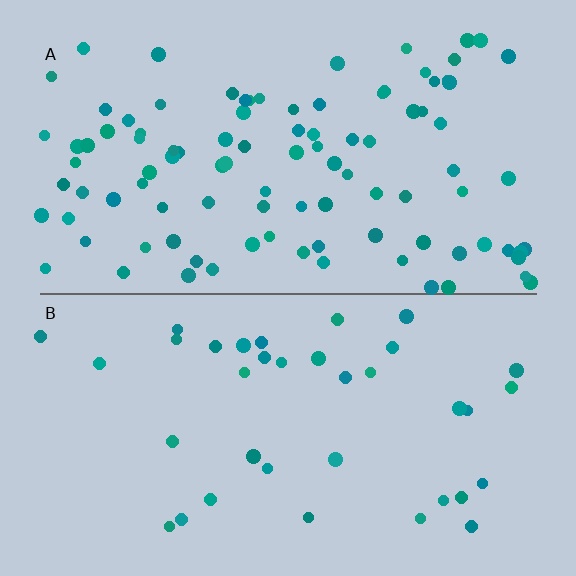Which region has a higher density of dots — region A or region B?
A (the top).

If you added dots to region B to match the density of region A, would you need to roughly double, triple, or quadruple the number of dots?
Approximately triple.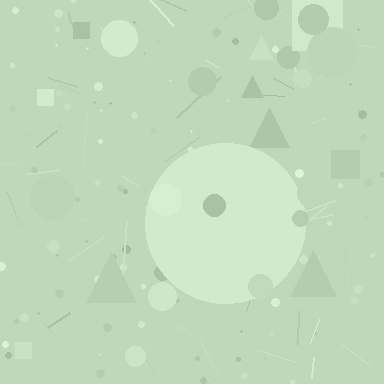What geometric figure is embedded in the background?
A circle is embedded in the background.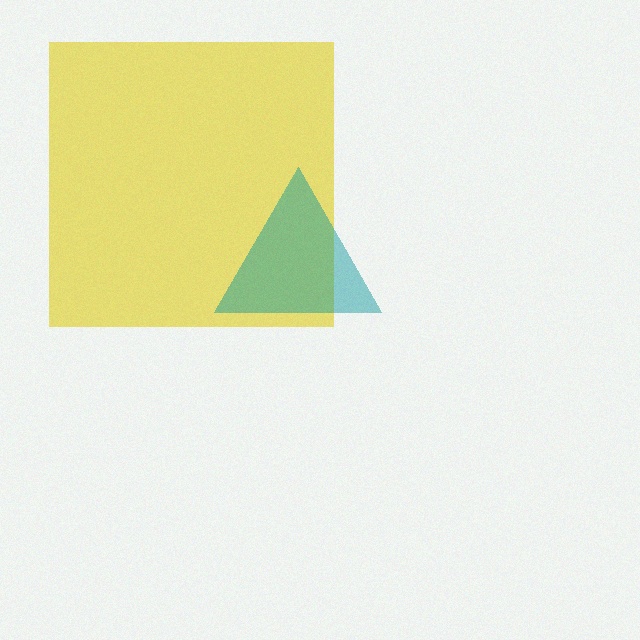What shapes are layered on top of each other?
The layered shapes are: a yellow square, a teal triangle.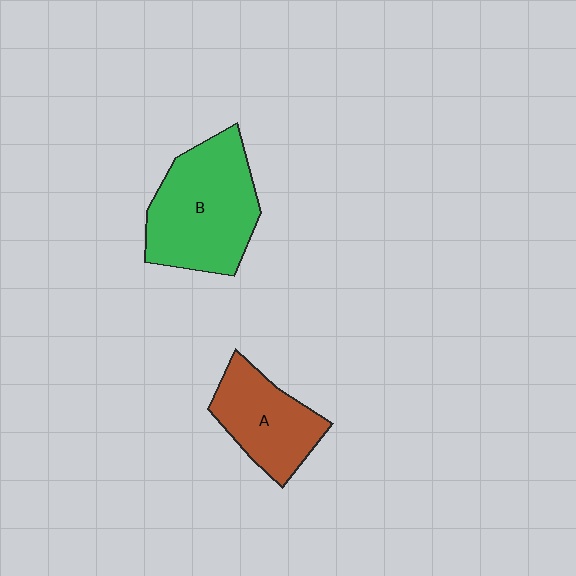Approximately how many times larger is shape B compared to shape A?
Approximately 1.5 times.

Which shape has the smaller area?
Shape A (brown).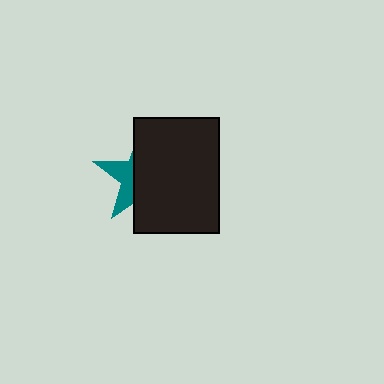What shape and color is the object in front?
The object in front is a black rectangle.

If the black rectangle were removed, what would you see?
You would see the complete teal star.